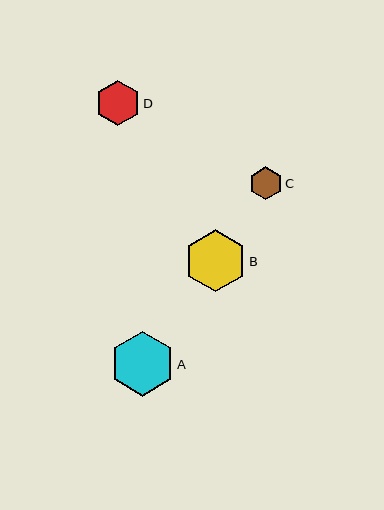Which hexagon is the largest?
Hexagon A is the largest with a size of approximately 64 pixels.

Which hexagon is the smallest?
Hexagon C is the smallest with a size of approximately 33 pixels.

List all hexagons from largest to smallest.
From largest to smallest: A, B, D, C.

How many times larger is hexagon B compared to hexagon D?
Hexagon B is approximately 1.4 times the size of hexagon D.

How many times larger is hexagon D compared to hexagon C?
Hexagon D is approximately 1.4 times the size of hexagon C.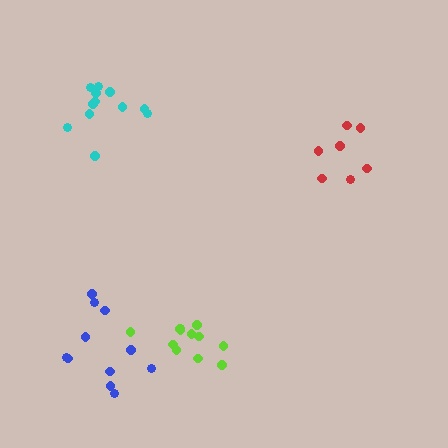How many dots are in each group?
Group 1: 12 dots, Group 2: 11 dots, Group 3: 7 dots, Group 4: 12 dots (42 total).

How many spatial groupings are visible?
There are 4 spatial groupings.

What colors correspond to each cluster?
The clusters are colored: cyan, blue, red, lime.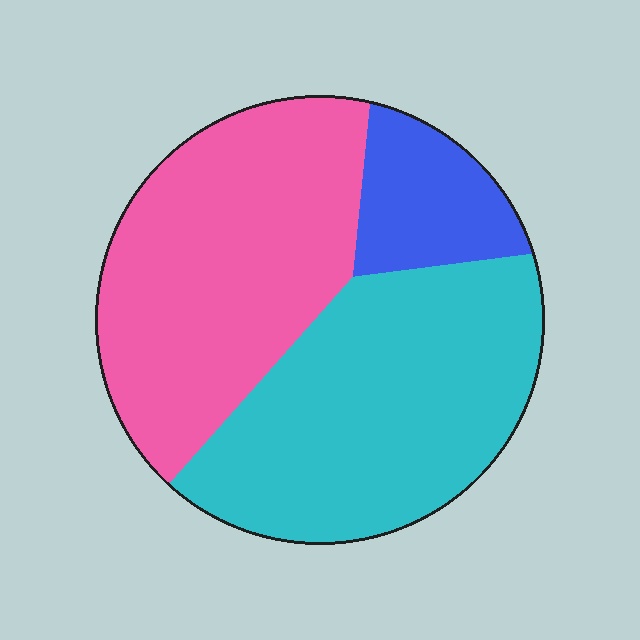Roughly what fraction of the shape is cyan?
Cyan covers roughly 45% of the shape.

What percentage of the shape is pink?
Pink covers around 45% of the shape.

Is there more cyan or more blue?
Cyan.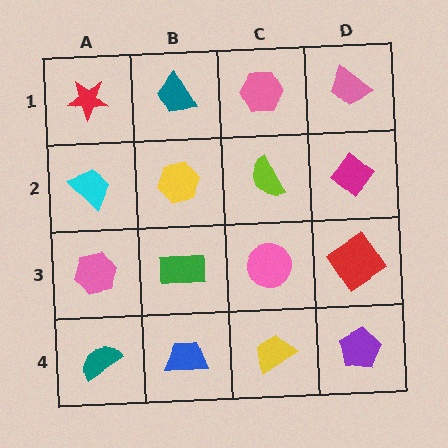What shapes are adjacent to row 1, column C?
A lime semicircle (row 2, column C), a teal trapezoid (row 1, column B), a pink trapezoid (row 1, column D).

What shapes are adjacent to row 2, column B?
A teal trapezoid (row 1, column B), a green rectangle (row 3, column B), a cyan trapezoid (row 2, column A), a lime semicircle (row 2, column C).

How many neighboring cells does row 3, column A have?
3.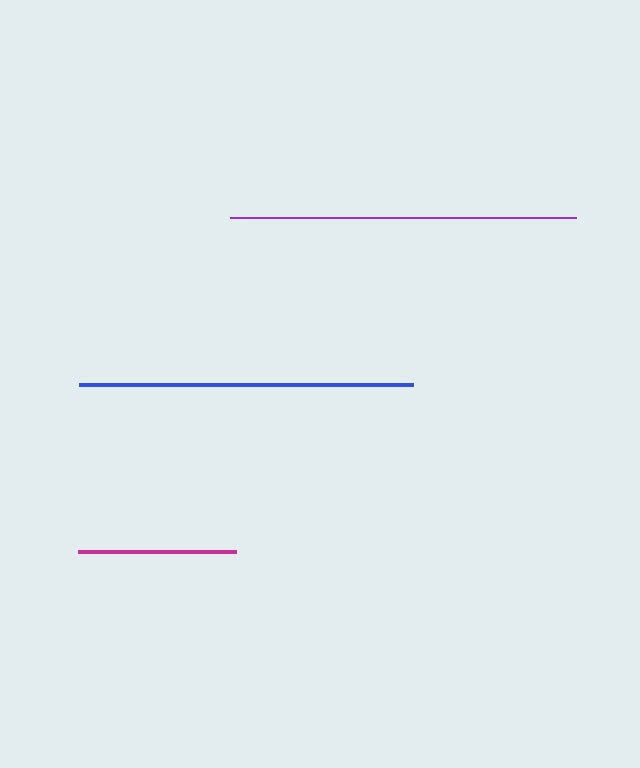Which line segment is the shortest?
The magenta line is the shortest at approximately 158 pixels.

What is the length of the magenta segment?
The magenta segment is approximately 158 pixels long.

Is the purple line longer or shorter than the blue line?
The purple line is longer than the blue line.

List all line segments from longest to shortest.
From longest to shortest: purple, blue, magenta.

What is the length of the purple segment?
The purple segment is approximately 346 pixels long.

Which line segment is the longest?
The purple line is the longest at approximately 346 pixels.